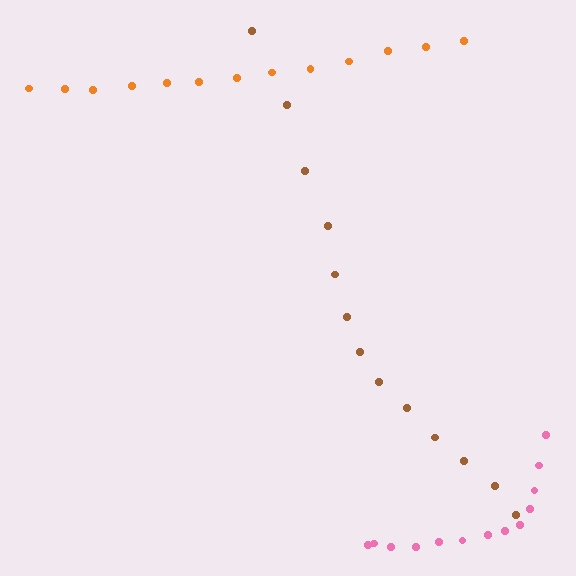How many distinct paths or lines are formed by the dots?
There are 3 distinct paths.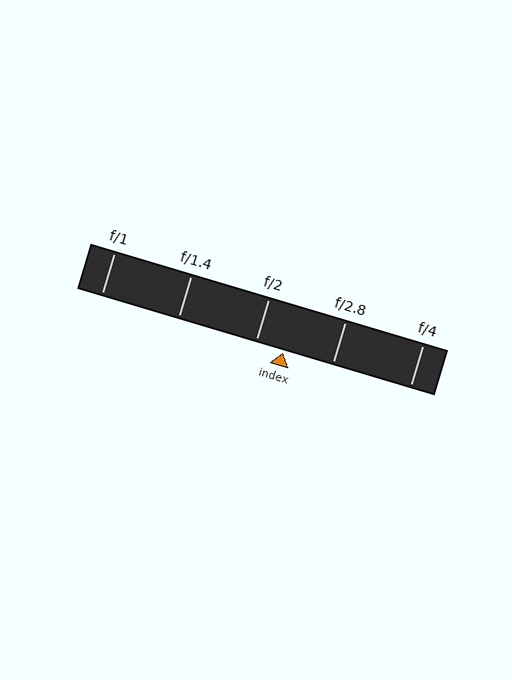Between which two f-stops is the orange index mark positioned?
The index mark is between f/2 and f/2.8.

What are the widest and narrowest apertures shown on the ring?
The widest aperture shown is f/1 and the narrowest is f/4.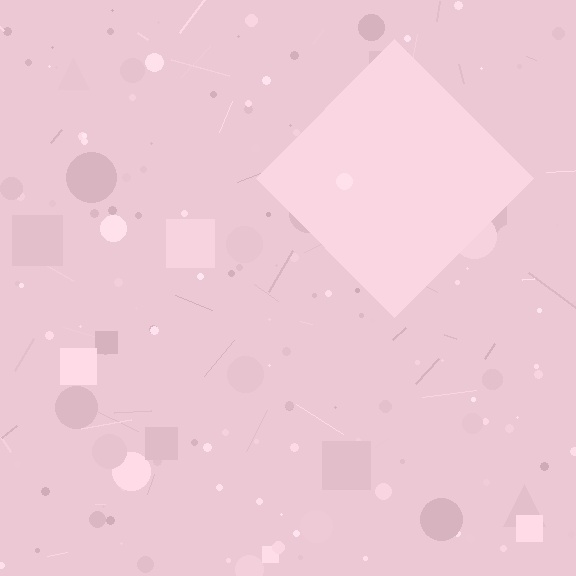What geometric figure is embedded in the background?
A diamond is embedded in the background.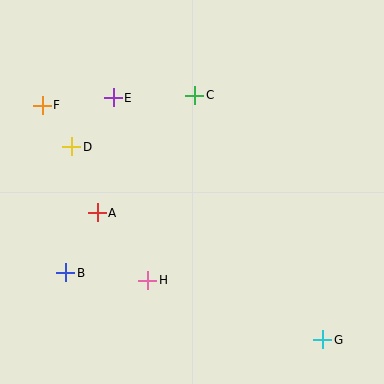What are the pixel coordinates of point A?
Point A is at (97, 213).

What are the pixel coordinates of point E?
Point E is at (113, 98).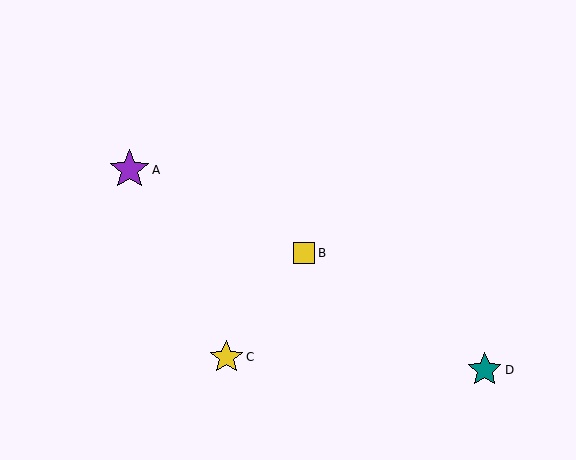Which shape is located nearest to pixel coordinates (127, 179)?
The purple star (labeled A) at (130, 170) is nearest to that location.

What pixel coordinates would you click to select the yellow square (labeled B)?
Click at (304, 253) to select the yellow square B.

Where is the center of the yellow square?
The center of the yellow square is at (304, 253).